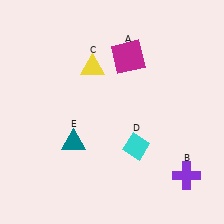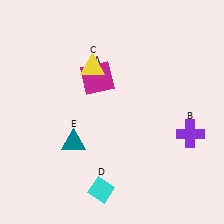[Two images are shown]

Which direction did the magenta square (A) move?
The magenta square (A) moved left.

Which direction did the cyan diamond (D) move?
The cyan diamond (D) moved down.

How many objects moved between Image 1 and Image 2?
3 objects moved between the two images.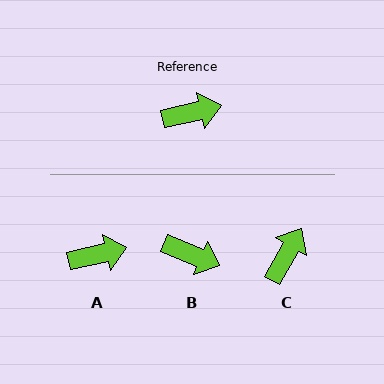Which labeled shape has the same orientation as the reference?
A.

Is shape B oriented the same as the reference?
No, it is off by about 35 degrees.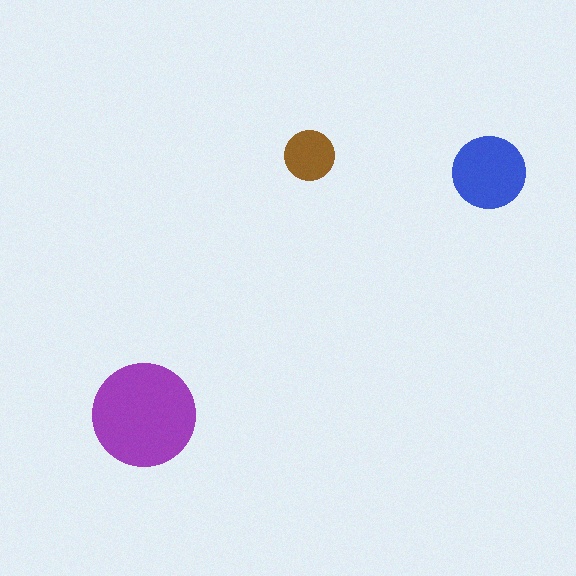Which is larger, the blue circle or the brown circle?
The blue one.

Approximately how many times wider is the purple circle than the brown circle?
About 2 times wider.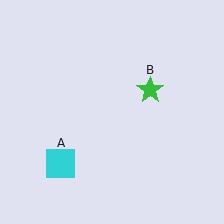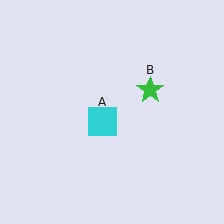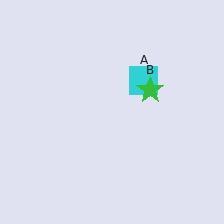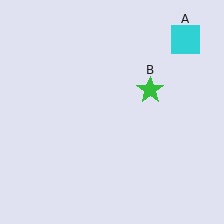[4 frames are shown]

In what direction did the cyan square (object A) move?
The cyan square (object A) moved up and to the right.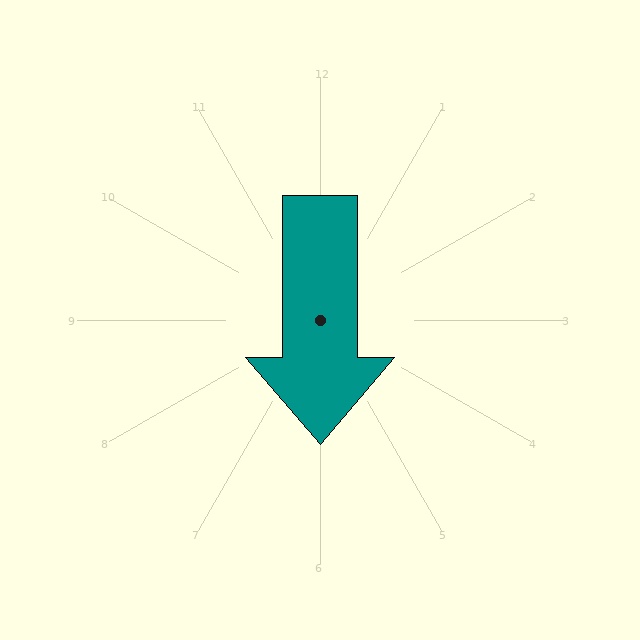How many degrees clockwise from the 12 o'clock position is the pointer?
Approximately 180 degrees.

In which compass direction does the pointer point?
South.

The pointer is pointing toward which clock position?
Roughly 6 o'clock.